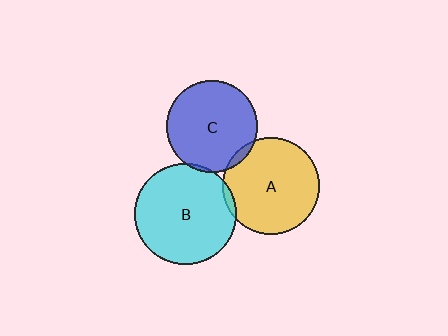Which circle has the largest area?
Circle B (cyan).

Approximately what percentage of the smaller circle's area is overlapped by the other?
Approximately 5%.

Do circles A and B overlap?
Yes.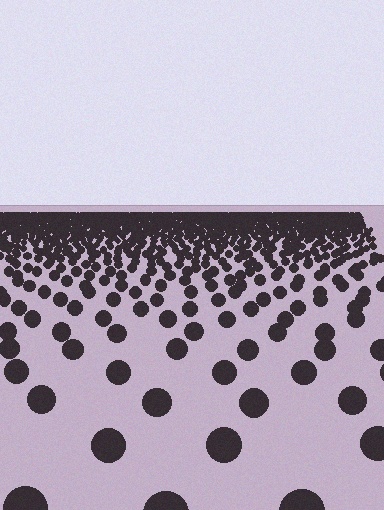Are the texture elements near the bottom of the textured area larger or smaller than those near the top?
Larger. Near the bottom, elements are closer to the viewer and appear at a bigger on-screen size.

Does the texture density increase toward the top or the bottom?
Density increases toward the top.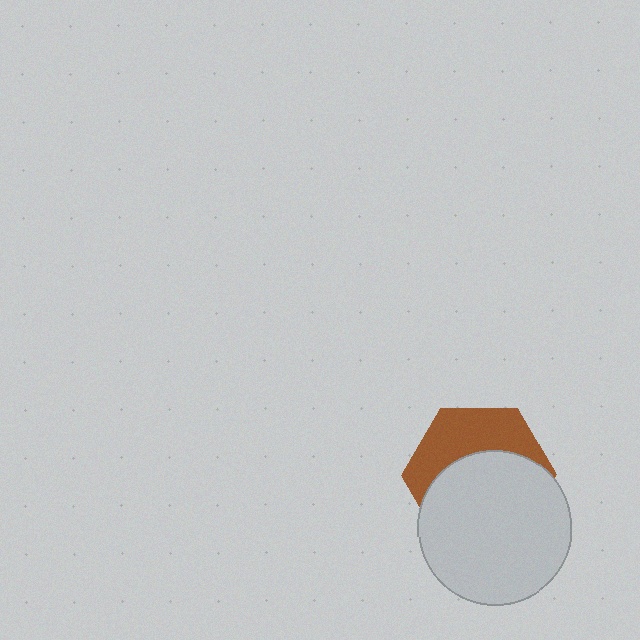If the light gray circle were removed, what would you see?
You would see the complete brown hexagon.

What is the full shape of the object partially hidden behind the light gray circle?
The partially hidden object is a brown hexagon.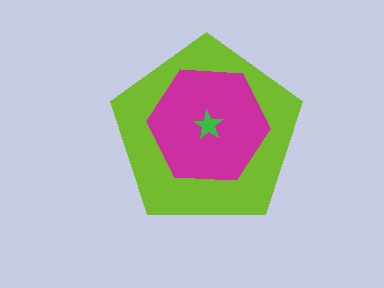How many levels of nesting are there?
3.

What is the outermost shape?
The lime pentagon.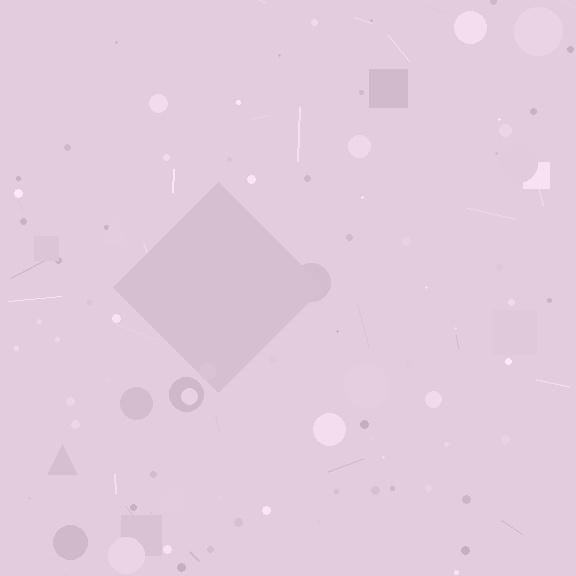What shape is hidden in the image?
A diamond is hidden in the image.